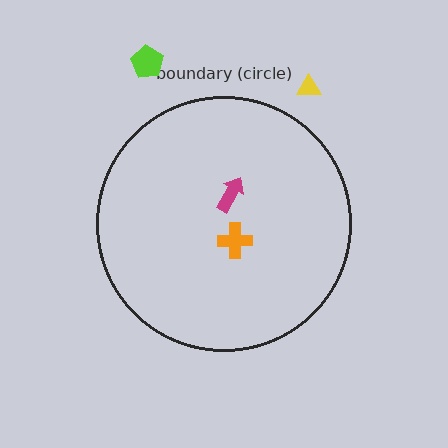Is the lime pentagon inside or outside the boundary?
Outside.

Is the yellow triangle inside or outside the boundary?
Outside.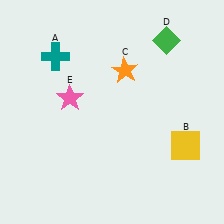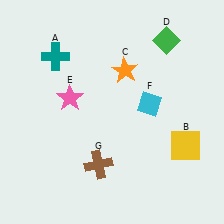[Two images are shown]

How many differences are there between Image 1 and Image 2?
There are 2 differences between the two images.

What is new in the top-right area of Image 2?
A cyan diamond (F) was added in the top-right area of Image 2.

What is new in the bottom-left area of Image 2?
A brown cross (G) was added in the bottom-left area of Image 2.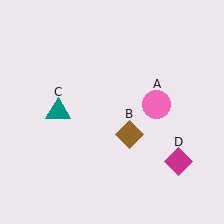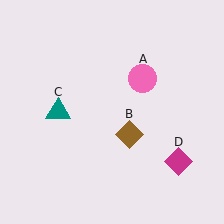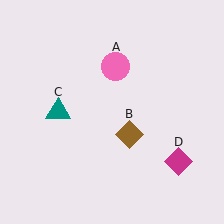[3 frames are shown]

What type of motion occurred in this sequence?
The pink circle (object A) rotated counterclockwise around the center of the scene.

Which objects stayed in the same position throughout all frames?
Brown diamond (object B) and teal triangle (object C) and magenta diamond (object D) remained stationary.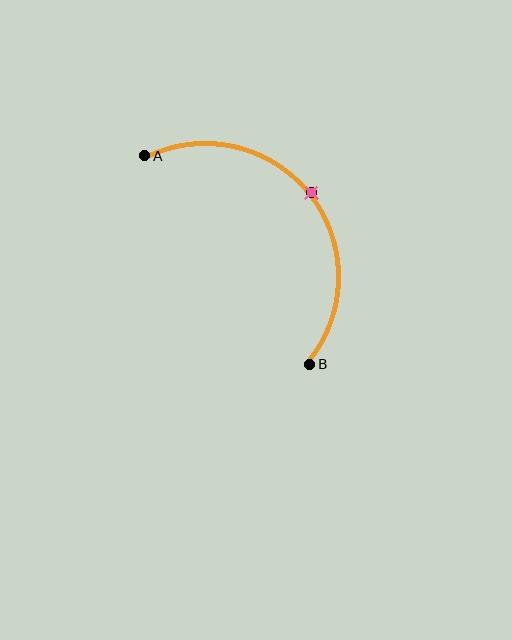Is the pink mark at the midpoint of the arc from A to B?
Yes. The pink mark lies on the arc at equal arc-length from both A and B — it is the arc midpoint.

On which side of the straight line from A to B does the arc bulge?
The arc bulges above and to the right of the straight line connecting A and B.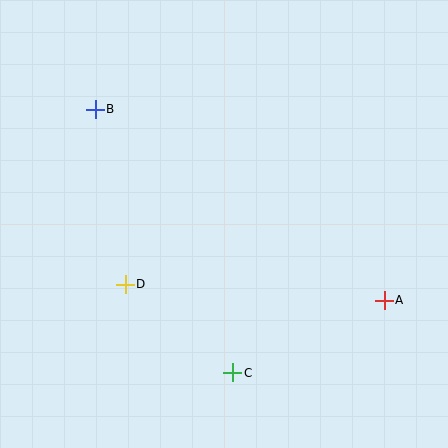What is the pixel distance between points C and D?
The distance between C and D is 139 pixels.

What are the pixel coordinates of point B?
Point B is at (95, 109).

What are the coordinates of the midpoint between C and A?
The midpoint between C and A is at (308, 337).